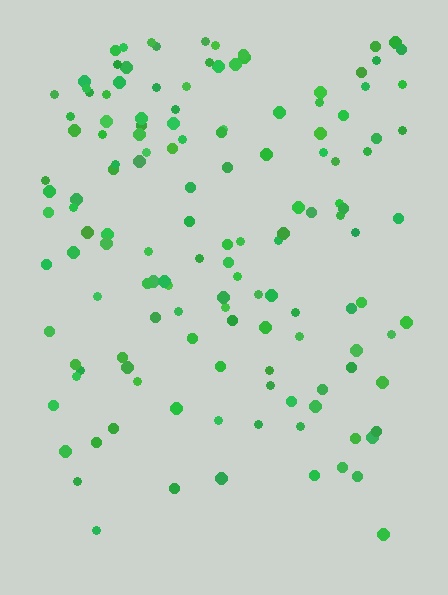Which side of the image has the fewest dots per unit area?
The bottom.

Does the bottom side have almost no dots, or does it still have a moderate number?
Still a moderate number, just noticeably fewer than the top.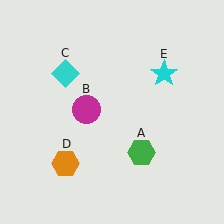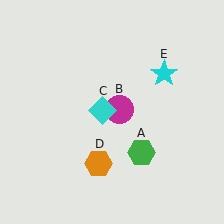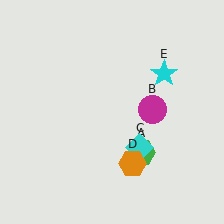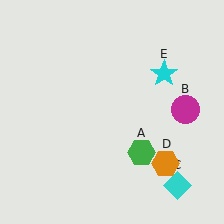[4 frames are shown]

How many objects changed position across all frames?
3 objects changed position: magenta circle (object B), cyan diamond (object C), orange hexagon (object D).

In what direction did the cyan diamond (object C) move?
The cyan diamond (object C) moved down and to the right.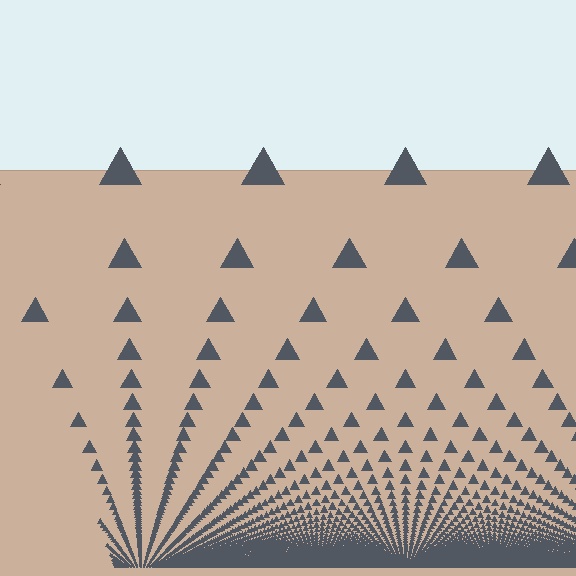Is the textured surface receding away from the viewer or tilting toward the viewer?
The surface appears to tilt toward the viewer. Texture elements get larger and sparser toward the top.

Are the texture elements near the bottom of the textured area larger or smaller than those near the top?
Smaller. The gradient is inverted — elements near the bottom are smaller and denser.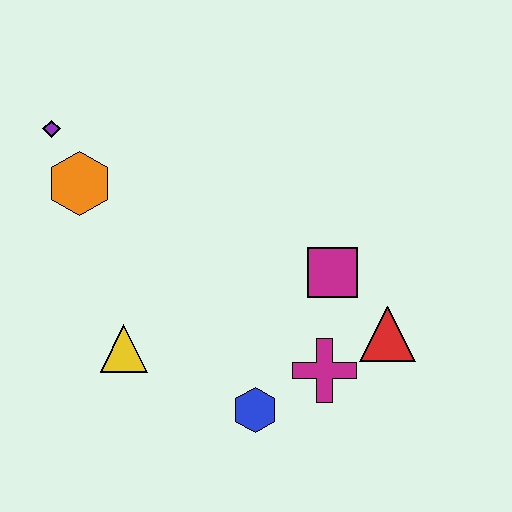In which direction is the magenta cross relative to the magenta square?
The magenta cross is below the magenta square.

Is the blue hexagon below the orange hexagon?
Yes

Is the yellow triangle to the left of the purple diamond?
No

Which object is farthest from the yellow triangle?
The red triangle is farthest from the yellow triangle.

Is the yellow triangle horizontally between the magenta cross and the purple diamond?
Yes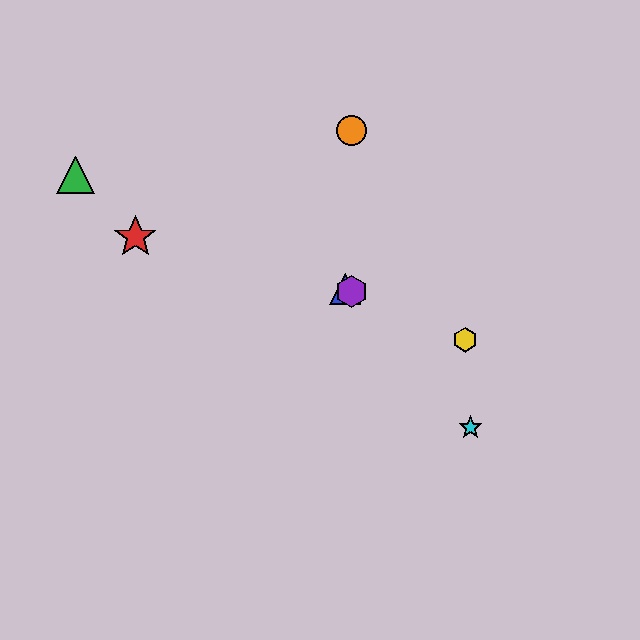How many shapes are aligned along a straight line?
4 shapes (the blue triangle, the green triangle, the yellow hexagon, the purple hexagon) are aligned along a straight line.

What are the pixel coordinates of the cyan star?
The cyan star is at (470, 427).